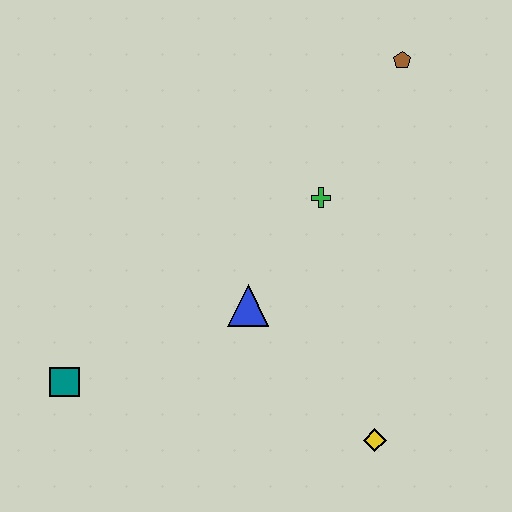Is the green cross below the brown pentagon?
Yes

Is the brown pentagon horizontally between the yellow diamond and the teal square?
No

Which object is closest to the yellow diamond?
The blue triangle is closest to the yellow diamond.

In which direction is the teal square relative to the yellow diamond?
The teal square is to the left of the yellow diamond.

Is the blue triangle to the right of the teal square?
Yes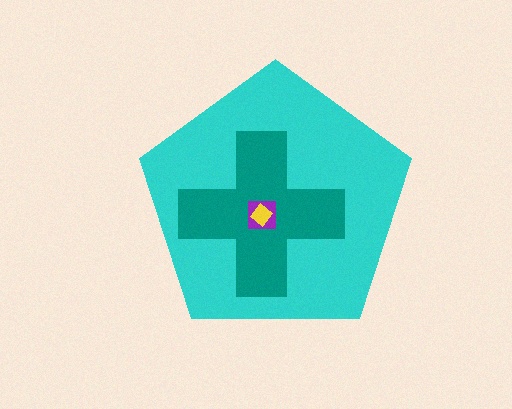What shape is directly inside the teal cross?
The purple square.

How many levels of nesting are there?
4.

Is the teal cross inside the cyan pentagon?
Yes.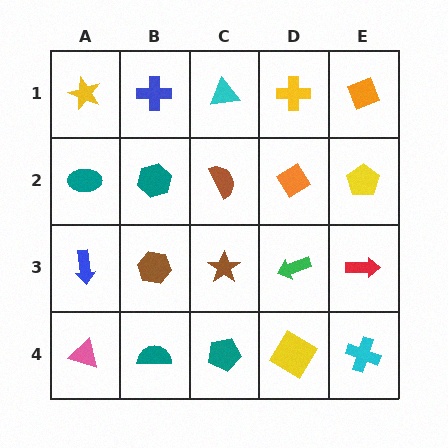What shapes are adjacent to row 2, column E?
An orange diamond (row 1, column E), a red arrow (row 3, column E), an orange diamond (row 2, column D).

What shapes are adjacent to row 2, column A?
A yellow star (row 1, column A), a blue arrow (row 3, column A), a teal hexagon (row 2, column B).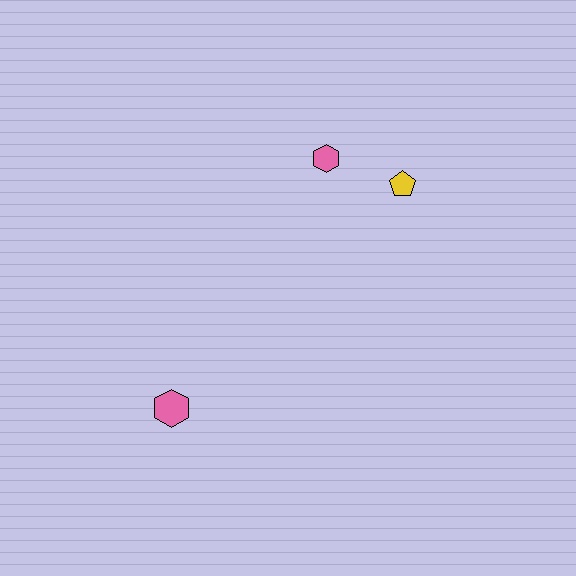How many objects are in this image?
There are 3 objects.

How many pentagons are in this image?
There is 1 pentagon.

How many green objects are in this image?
There are no green objects.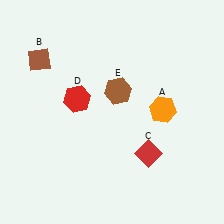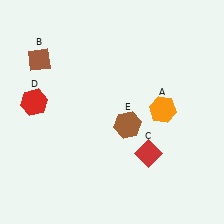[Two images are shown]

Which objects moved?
The objects that moved are: the red hexagon (D), the brown hexagon (E).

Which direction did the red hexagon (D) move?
The red hexagon (D) moved left.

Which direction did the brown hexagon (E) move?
The brown hexagon (E) moved down.